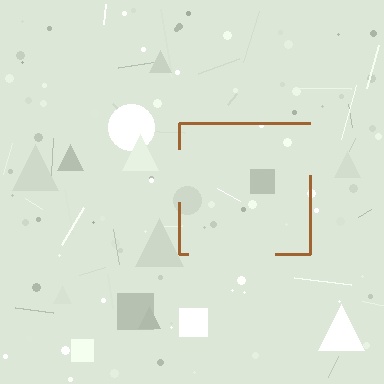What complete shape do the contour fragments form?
The contour fragments form a square.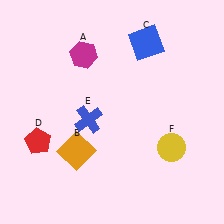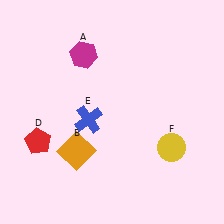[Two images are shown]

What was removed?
The blue square (C) was removed in Image 2.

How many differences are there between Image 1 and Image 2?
There is 1 difference between the two images.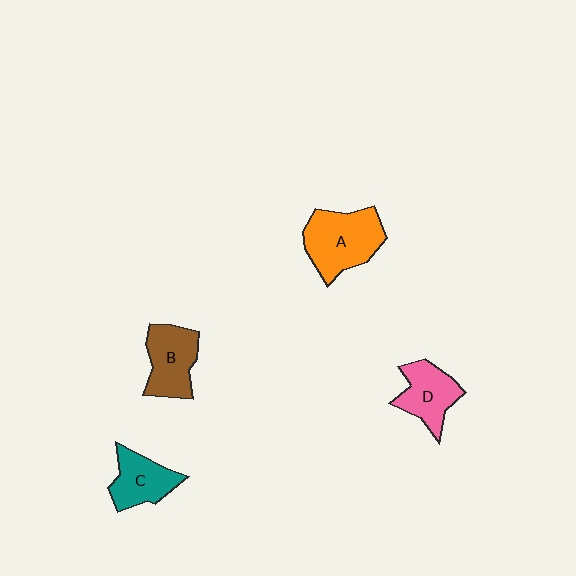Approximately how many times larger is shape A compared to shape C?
Approximately 1.5 times.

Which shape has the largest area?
Shape A (orange).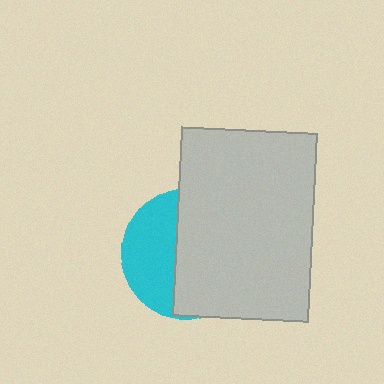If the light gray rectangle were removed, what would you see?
You would see the complete cyan circle.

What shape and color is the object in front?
The object in front is a light gray rectangle.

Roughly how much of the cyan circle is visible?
A small part of it is visible (roughly 39%).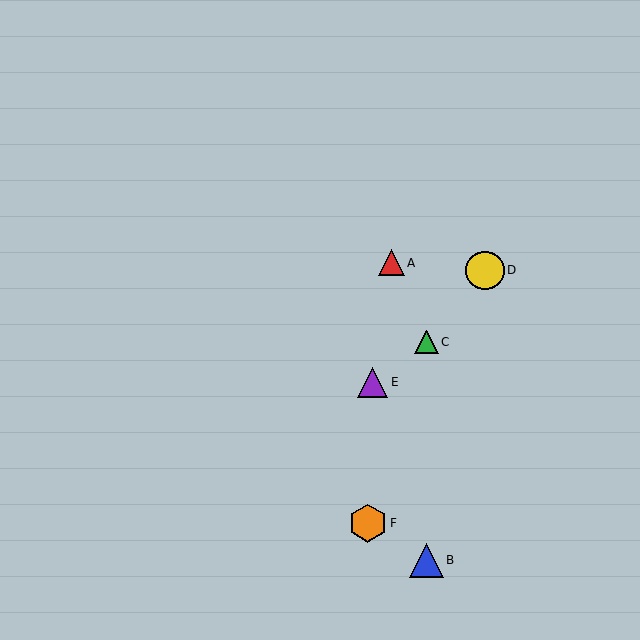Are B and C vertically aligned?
Yes, both are at x≈426.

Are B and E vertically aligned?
No, B is at x≈426 and E is at x≈373.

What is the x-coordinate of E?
Object E is at x≈373.